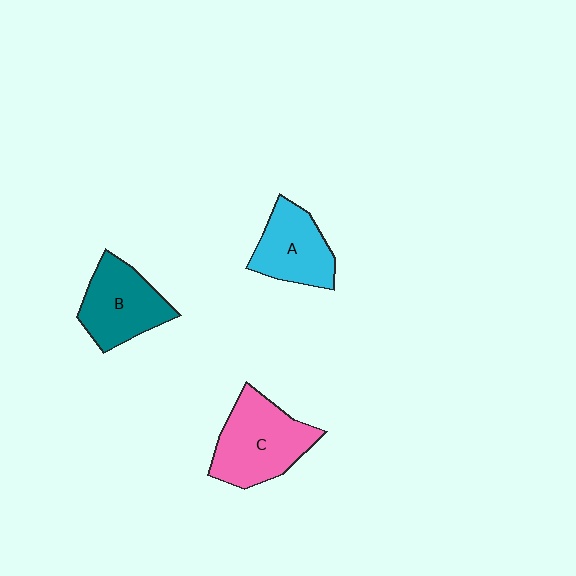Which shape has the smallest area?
Shape A (cyan).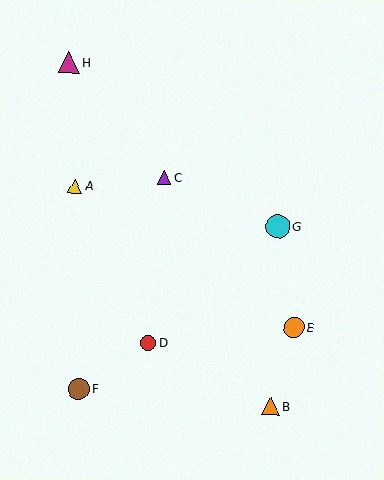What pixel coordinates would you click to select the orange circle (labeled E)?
Click at (294, 328) to select the orange circle E.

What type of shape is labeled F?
Shape F is a brown circle.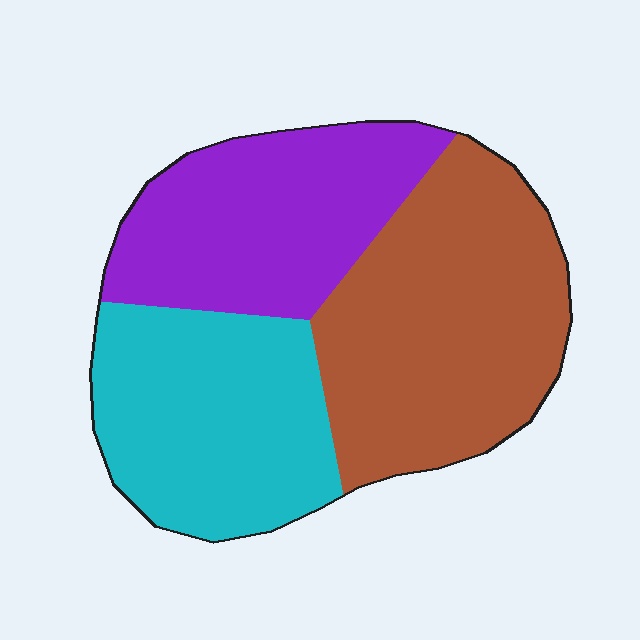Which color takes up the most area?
Brown, at roughly 40%.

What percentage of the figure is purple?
Purple covers about 30% of the figure.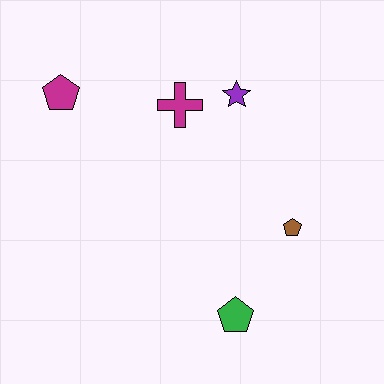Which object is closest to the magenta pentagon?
The magenta cross is closest to the magenta pentagon.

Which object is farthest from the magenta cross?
The green pentagon is farthest from the magenta cross.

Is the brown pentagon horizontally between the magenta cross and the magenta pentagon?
No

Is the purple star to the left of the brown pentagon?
Yes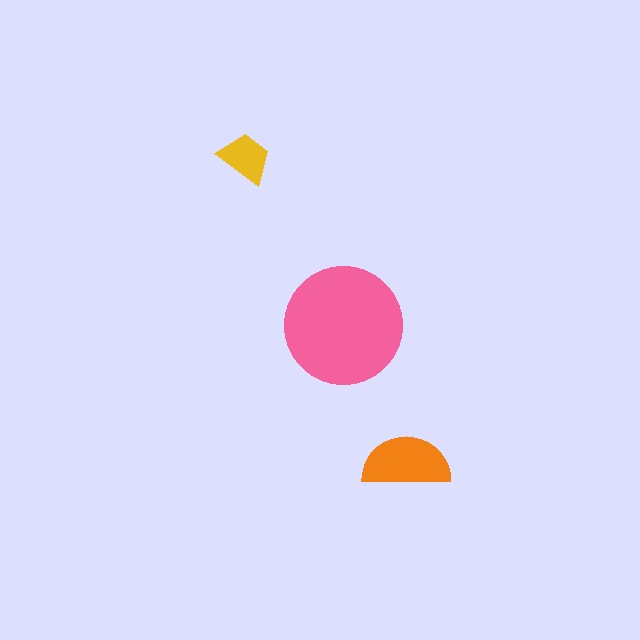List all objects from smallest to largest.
The yellow trapezoid, the orange semicircle, the pink circle.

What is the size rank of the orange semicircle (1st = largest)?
2nd.